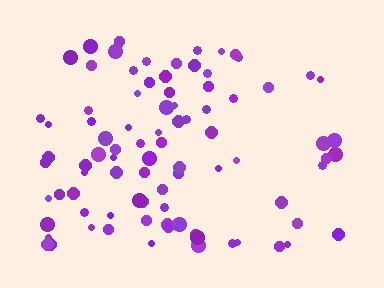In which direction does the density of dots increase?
From right to left, with the left side densest.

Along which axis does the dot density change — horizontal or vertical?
Horizontal.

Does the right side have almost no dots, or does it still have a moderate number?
Still a moderate number, just noticeably fewer than the left.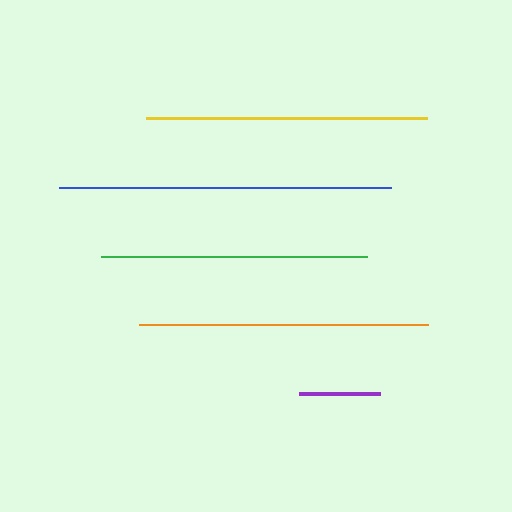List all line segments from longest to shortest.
From longest to shortest: blue, orange, yellow, green, purple.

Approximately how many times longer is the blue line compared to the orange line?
The blue line is approximately 1.1 times the length of the orange line.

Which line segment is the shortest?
The purple line is the shortest at approximately 80 pixels.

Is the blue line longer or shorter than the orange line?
The blue line is longer than the orange line.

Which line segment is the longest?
The blue line is the longest at approximately 333 pixels.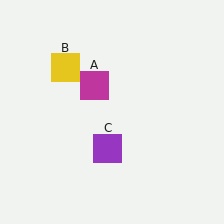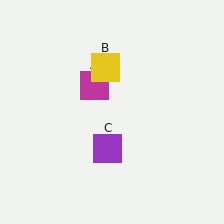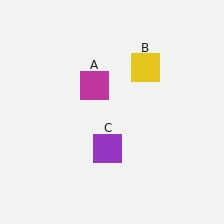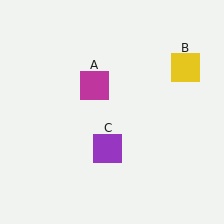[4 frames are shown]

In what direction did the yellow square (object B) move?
The yellow square (object B) moved right.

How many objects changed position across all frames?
1 object changed position: yellow square (object B).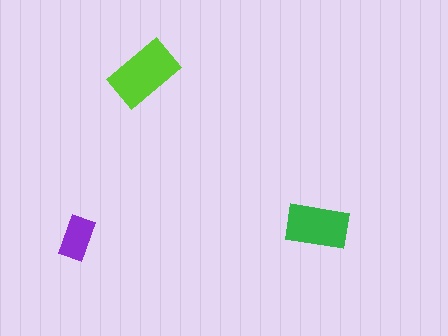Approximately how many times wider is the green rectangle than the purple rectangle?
About 1.5 times wider.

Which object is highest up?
The lime rectangle is topmost.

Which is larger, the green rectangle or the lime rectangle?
The lime one.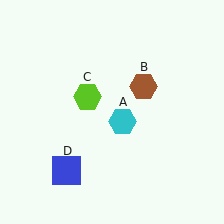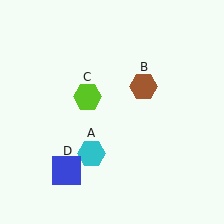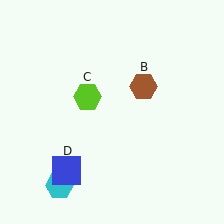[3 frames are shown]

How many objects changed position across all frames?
1 object changed position: cyan hexagon (object A).